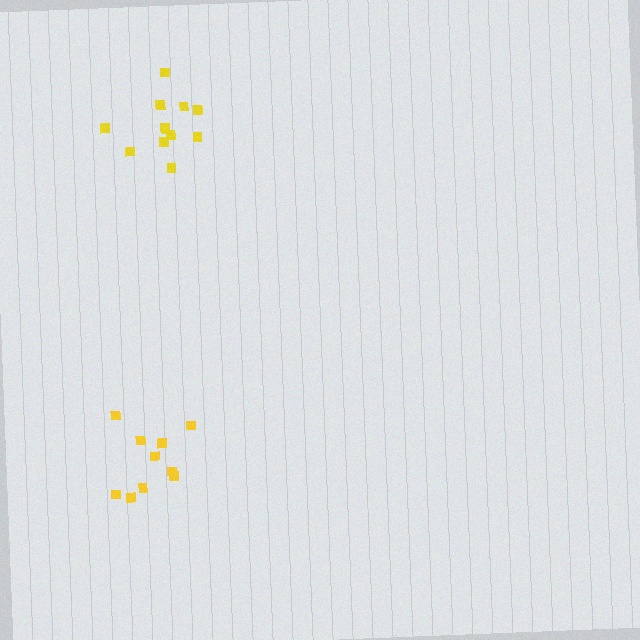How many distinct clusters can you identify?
There are 2 distinct clusters.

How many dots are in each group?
Group 1: 10 dots, Group 2: 12 dots (22 total).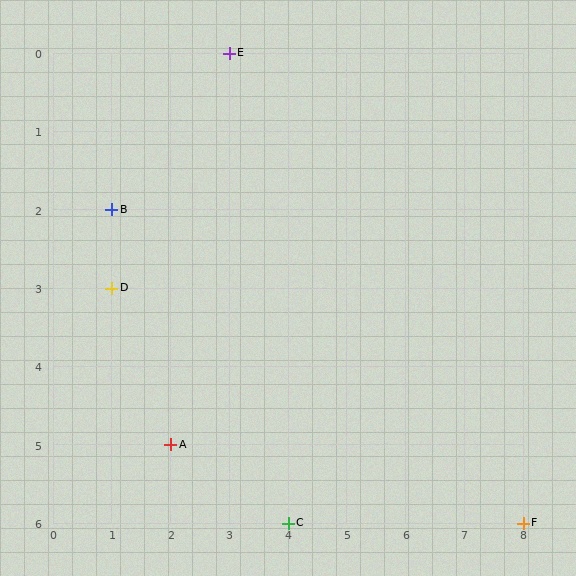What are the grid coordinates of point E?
Point E is at grid coordinates (3, 0).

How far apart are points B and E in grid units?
Points B and E are 2 columns and 2 rows apart (about 2.8 grid units diagonally).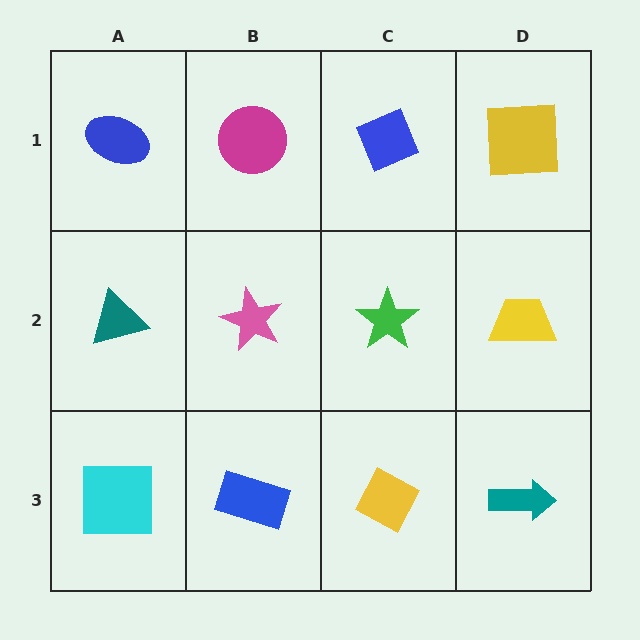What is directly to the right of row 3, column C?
A teal arrow.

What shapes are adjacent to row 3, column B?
A pink star (row 2, column B), a cyan square (row 3, column A), a yellow diamond (row 3, column C).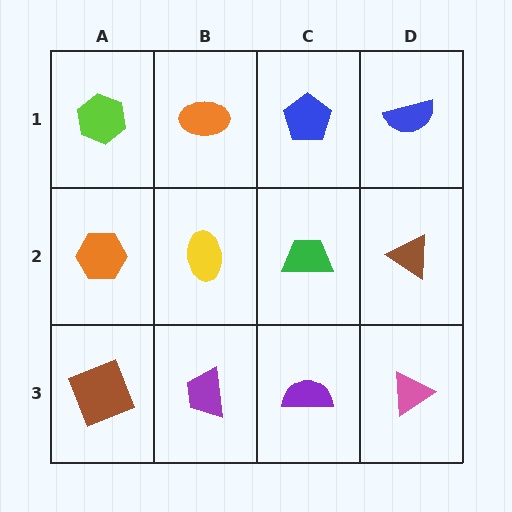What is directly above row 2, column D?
A blue semicircle.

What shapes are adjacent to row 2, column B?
An orange ellipse (row 1, column B), a purple trapezoid (row 3, column B), an orange hexagon (row 2, column A), a green trapezoid (row 2, column C).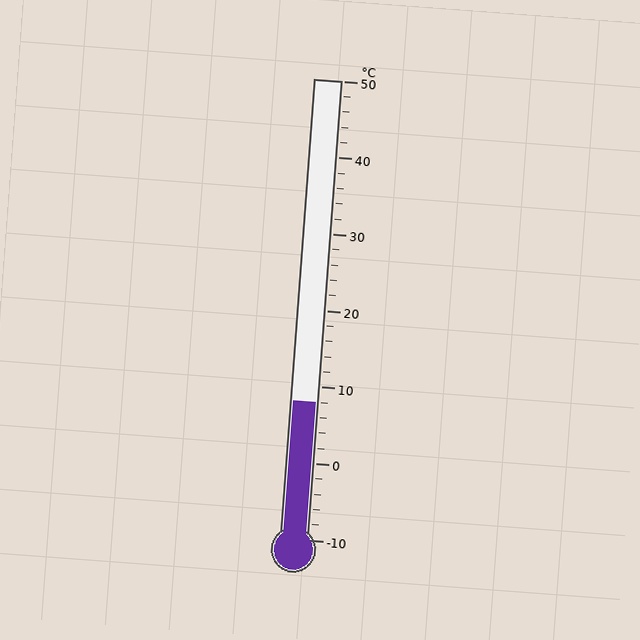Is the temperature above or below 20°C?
The temperature is below 20°C.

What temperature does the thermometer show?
The thermometer shows approximately 8°C.